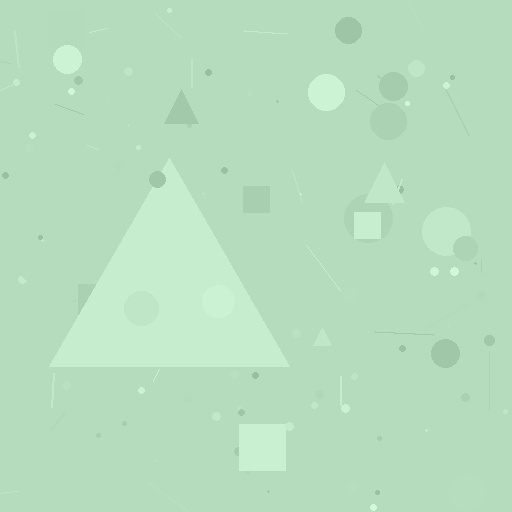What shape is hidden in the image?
A triangle is hidden in the image.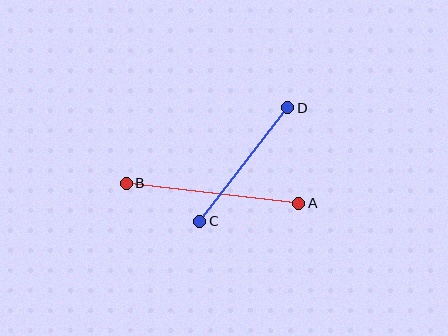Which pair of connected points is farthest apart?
Points A and B are farthest apart.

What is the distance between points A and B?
The distance is approximately 174 pixels.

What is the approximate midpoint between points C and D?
The midpoint is at approximately (244, 164) pixels.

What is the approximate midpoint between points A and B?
The midpoint is at approximately (213, 193) pixels.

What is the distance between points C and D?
The distance is approximately 144 pixels.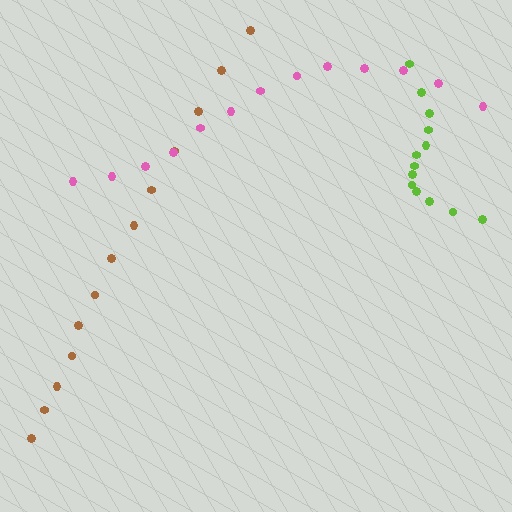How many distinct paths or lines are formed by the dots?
There are 3 distinct paths.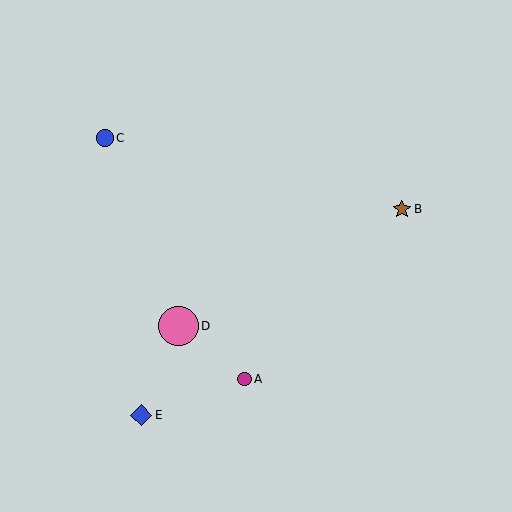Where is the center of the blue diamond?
The center of the blue diamond is at (141, 415).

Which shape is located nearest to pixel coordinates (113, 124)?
The blue circle (labeled C) at (105, 138) is nearest to that location.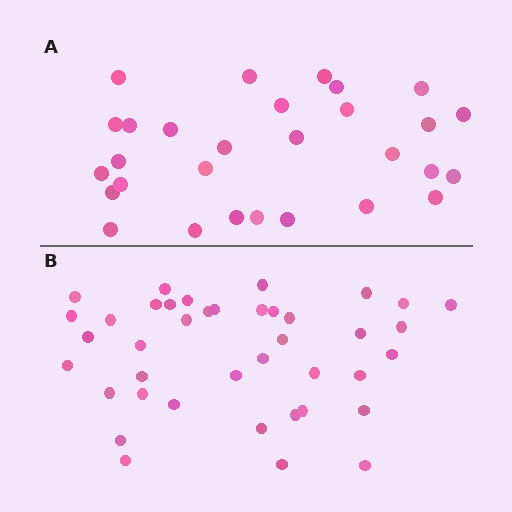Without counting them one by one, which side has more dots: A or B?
Region B (the bottom region) has more dots.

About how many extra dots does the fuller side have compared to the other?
Region B has roughly 12 or so more dots than region A.